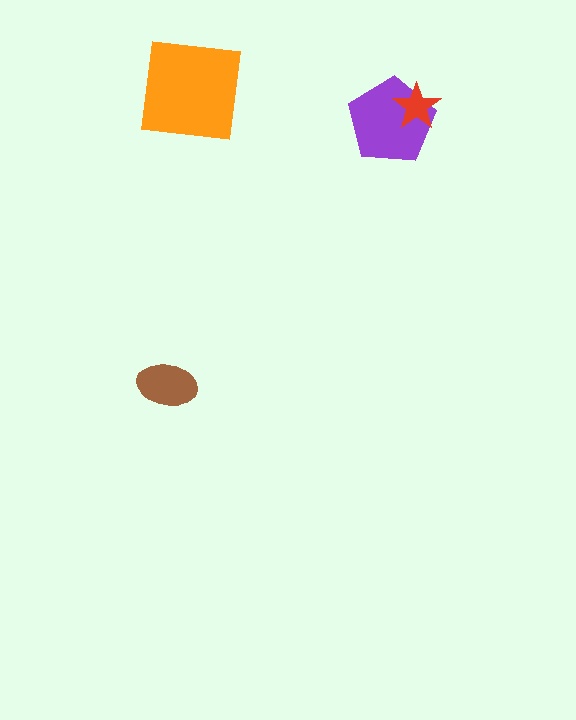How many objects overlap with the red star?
1 object overlaps with the red star.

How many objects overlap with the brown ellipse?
0 objects overlap with the brown ellipse.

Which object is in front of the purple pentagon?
The red star is in front of the purple pentagon.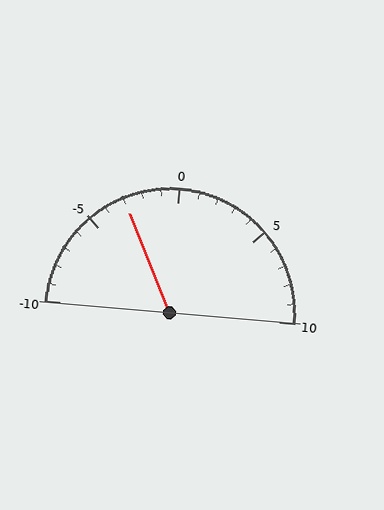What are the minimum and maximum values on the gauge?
The gauge ranges from -10 to 10.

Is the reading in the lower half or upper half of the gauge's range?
The reading is in the lower half of the range (-10 to 10).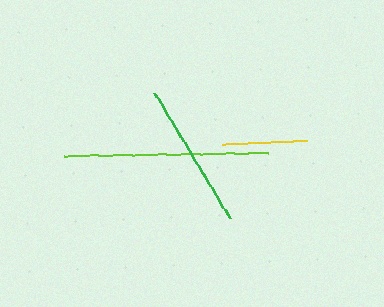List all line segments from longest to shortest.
From longest to shortest: lime, green, yellow.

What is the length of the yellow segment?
The yellow segment is approximately 85 pixels long.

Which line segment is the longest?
The lime line is the longest at approximately 204 pixels.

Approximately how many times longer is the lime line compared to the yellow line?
The lime line is approximately 2.4 times the length of the yellow line.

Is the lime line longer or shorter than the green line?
The lime line is longer than the green line.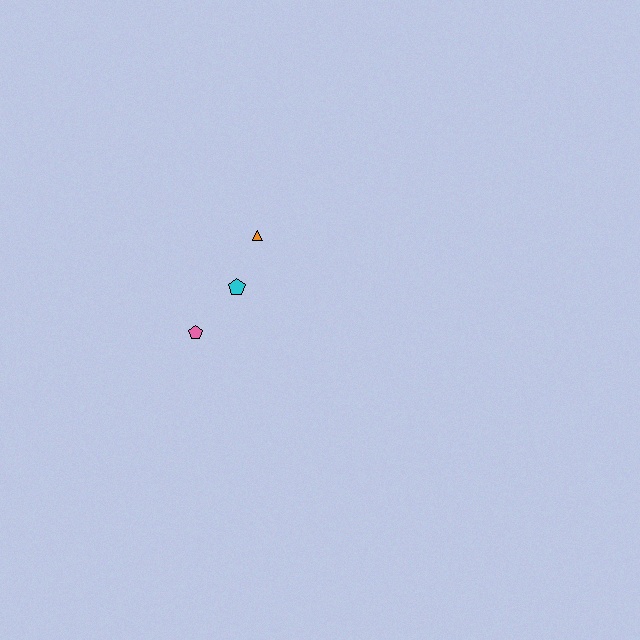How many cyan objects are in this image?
There is 1 cyan object.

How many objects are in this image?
There are 3 objects.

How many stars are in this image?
There are no stars.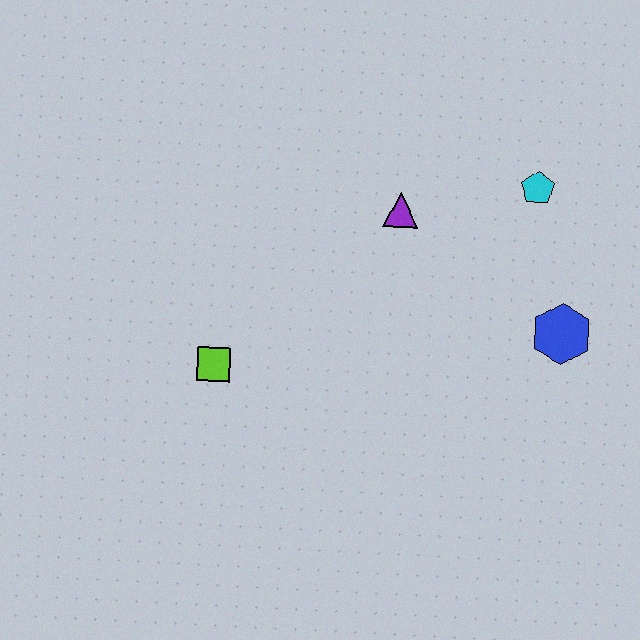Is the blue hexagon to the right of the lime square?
Yes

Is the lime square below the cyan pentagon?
Yes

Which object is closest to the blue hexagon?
The cyan pentagon is closest to the blue hexagon.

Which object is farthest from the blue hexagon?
The lime square is farthest from the blue hexagon.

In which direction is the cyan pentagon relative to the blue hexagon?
The cyan pentagon is above the blue hexagon.